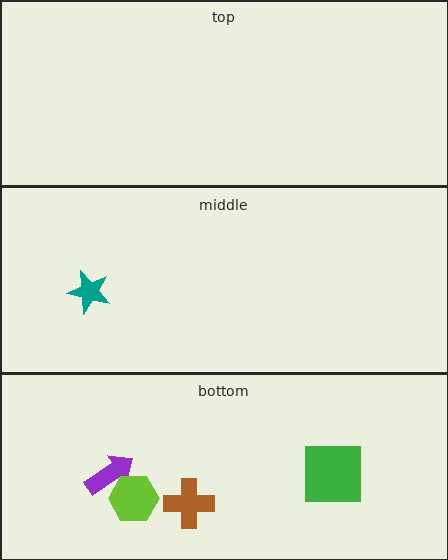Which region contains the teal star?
The middle region.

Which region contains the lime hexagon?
The bottom region.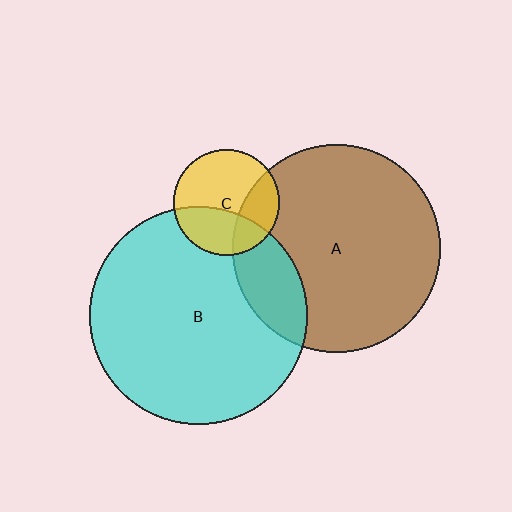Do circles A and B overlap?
Yes.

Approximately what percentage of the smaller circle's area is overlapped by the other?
Approximately 20%.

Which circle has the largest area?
Circle B (cyan).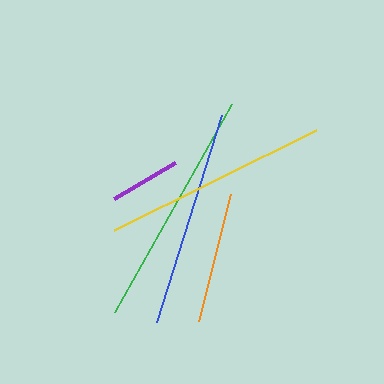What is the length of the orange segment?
The orange segment is approximately 131 pixels long.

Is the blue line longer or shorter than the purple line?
The blue line is longer than the purple line.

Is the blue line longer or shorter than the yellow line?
The yellow line is longer than the blue line.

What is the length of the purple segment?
The purple segment is approximately 71 pixels long.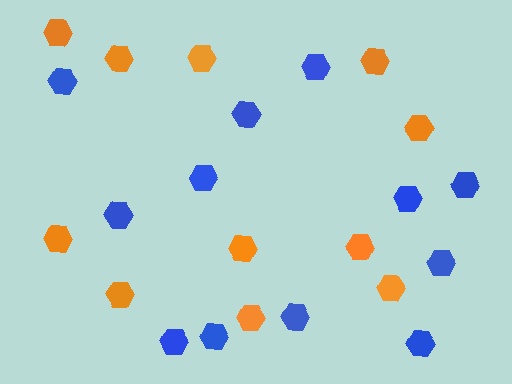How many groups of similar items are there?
There are 2 groups: one group of orange hexagons (11) and one group of blue hexagons (12).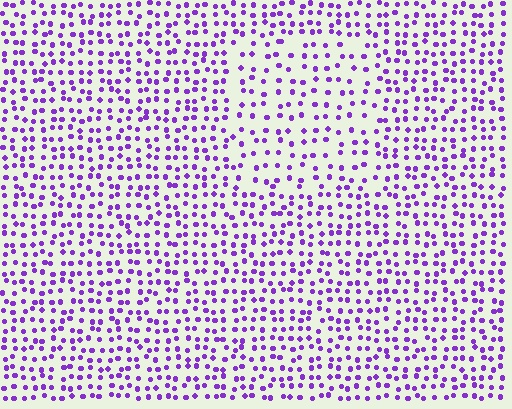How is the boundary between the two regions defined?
The boundary is defined by a change in element density (approximately 1.7x ratio). All elements are the same color, size, and shape.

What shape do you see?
I see a rectangle.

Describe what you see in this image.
The image contains small purple elements arranged at two different densities. A rectangle-shaped region is visible where the elements are less densely packed than the surrounding area.